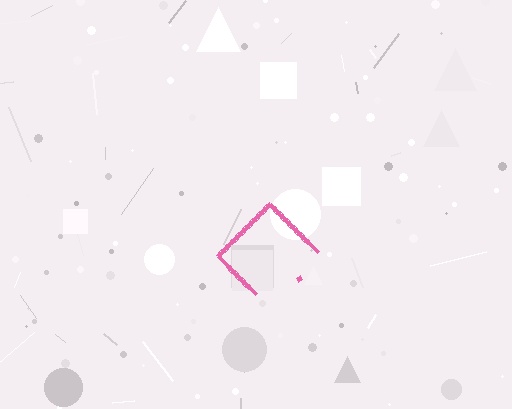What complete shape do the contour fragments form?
The contour fragments form a diamond.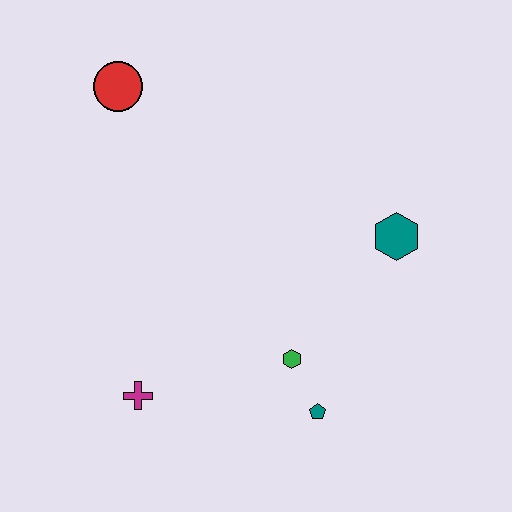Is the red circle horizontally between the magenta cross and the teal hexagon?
No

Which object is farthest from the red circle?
The teal pentagon is farthest from the red circle.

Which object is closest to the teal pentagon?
The green hexagon is closest to the teal pentagon.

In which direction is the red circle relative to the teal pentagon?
The red circle is above the teal pentagon.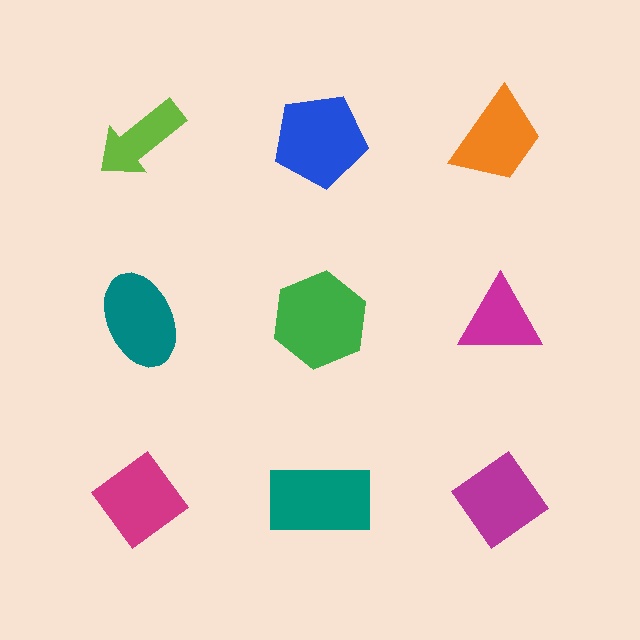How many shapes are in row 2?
3 shapes.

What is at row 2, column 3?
A magenta triangle.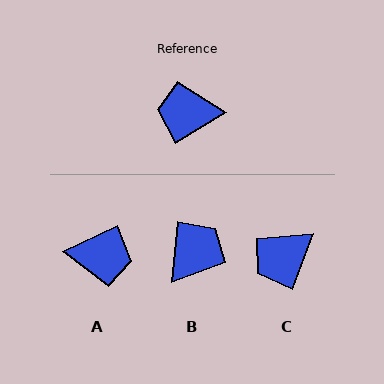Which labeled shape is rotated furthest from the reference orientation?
A, about 174 degrees away.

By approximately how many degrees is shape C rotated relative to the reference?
Approximately 37 degrees counter-clockwise.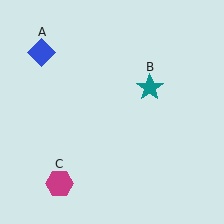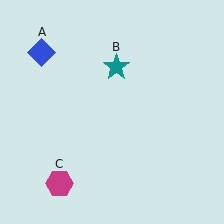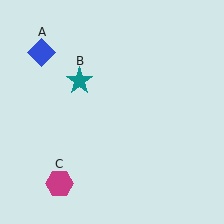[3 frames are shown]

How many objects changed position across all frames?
1 object changed position: teal star (object B).